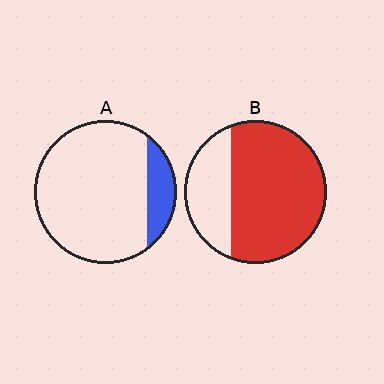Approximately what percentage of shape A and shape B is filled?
A is approximately 15% and B is approximately 70%.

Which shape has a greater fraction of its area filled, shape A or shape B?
Shape B.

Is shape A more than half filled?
No.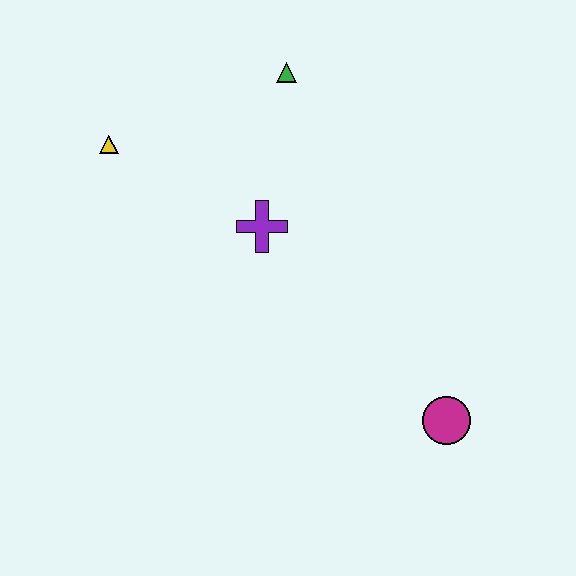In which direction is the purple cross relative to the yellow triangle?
The purple cross is to the right of the yellow triangle.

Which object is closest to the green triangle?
The purple cross is closest to the green triangle.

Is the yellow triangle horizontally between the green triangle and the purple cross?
No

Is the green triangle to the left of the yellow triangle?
No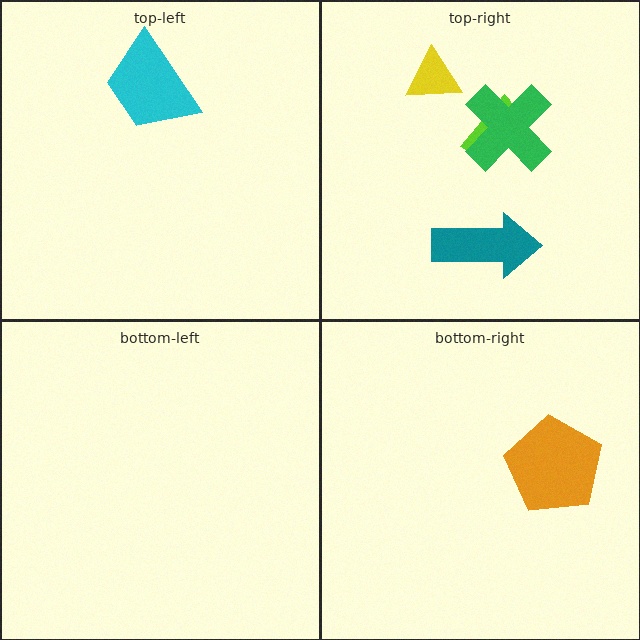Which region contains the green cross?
The top-right region.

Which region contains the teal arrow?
The top-right region.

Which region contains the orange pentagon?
The bottom-right region.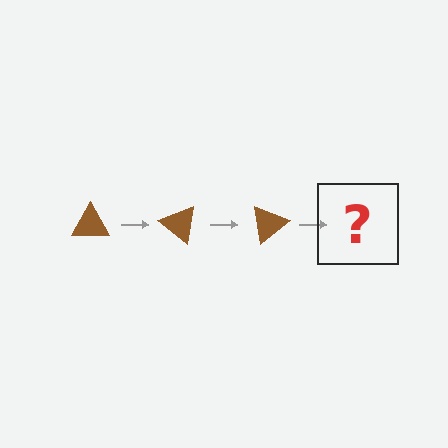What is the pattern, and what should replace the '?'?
The pattern is that the triangle rotates 40 degrees each step. The '?' should be a brown triangle rotated 120 degrees.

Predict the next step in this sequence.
The next step is a brown triangle rotated 120 degrees.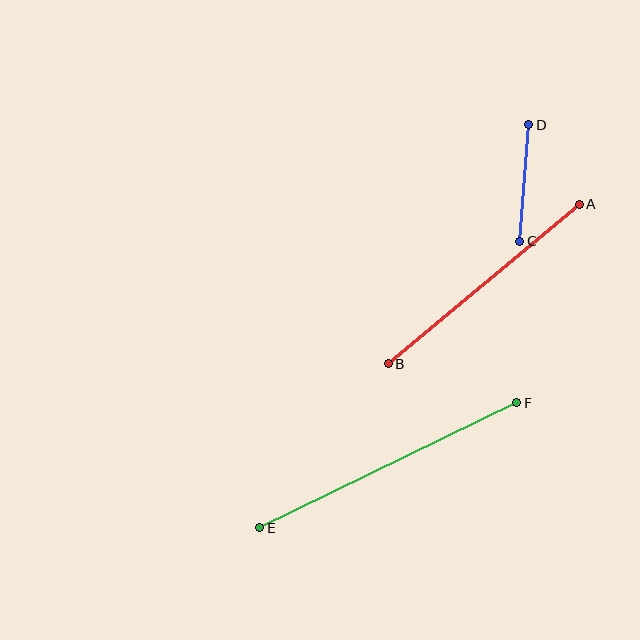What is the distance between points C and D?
The distance is approximately 117 pixels.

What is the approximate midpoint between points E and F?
The midpoint is at approximately (388, 465) pixels.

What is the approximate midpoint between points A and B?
The midpoint is at approximately (484, 284) pixels.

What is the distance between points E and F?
The distance is approximately 286 pixels.